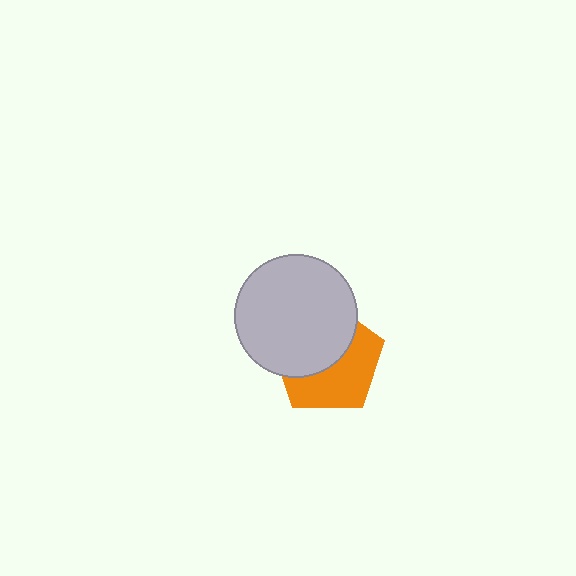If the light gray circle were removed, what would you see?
You would see the complete orange pentagon.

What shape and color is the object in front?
The object in front is a light gray circle.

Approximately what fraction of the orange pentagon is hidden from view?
Roughly 50% of the orange pentagon is hidden behind the light gray circle.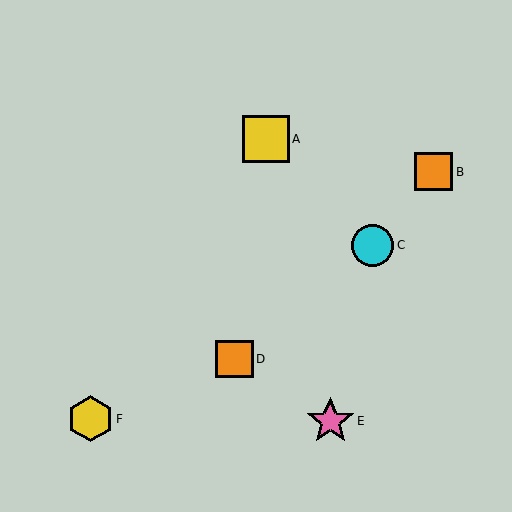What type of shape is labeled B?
Shape B is an orange square.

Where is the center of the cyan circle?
The center of the cyan circle is at (373, 245).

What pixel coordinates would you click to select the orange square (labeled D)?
Click at (234, 359) to select the orange square D.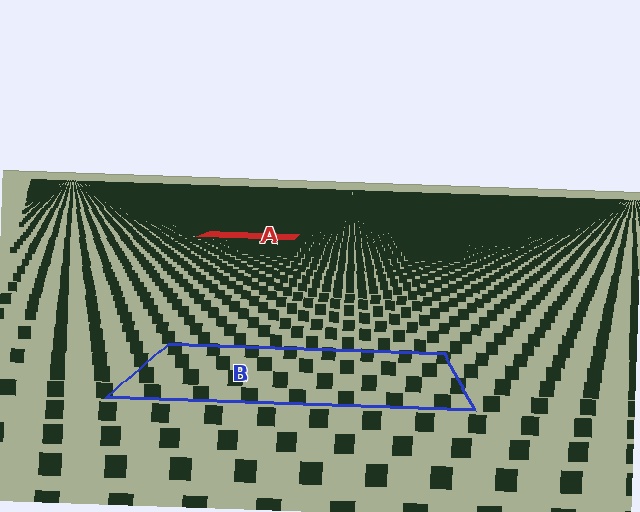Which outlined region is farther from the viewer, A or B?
Region A is farther from the viewer — the texture elements inside it appear smaller and more densely packed.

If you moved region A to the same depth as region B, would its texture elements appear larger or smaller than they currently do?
They would appear larger. At a closer depth, the same texture elements are projected at a bigger on-screen size.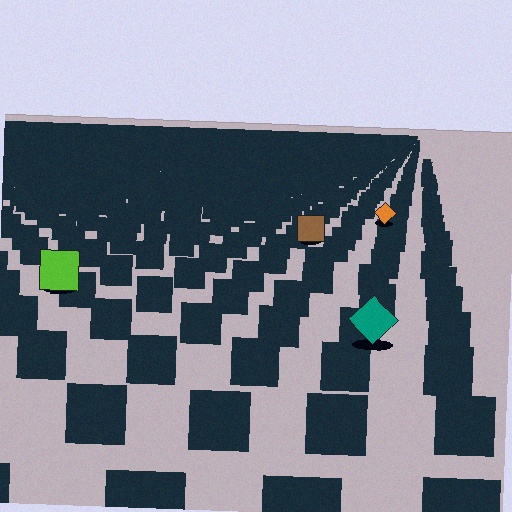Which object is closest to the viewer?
The teal diamond is closest. The texture marks near it are larger and more spread out.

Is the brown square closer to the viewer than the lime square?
No. The lime square is closer — you can tell from the texture gradient: the ground texture is coarser near it.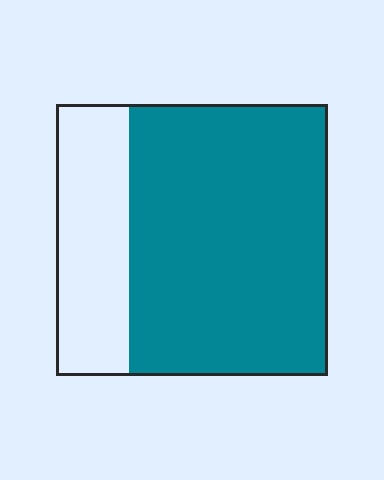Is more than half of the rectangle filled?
Yes.